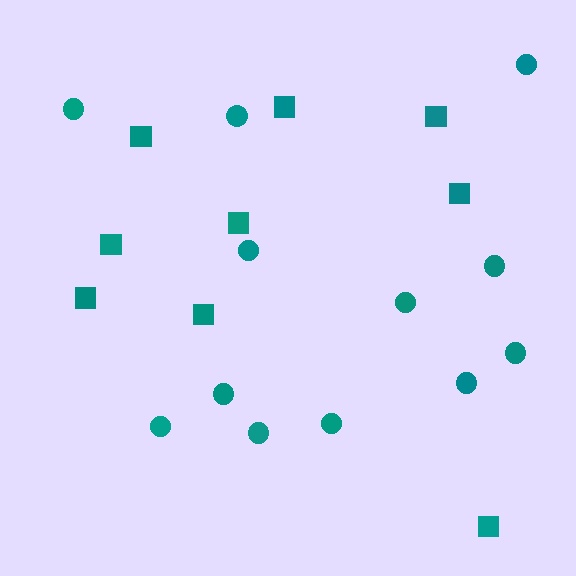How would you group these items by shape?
There are 2 groups: one group of squares (9) and one group of circles (12).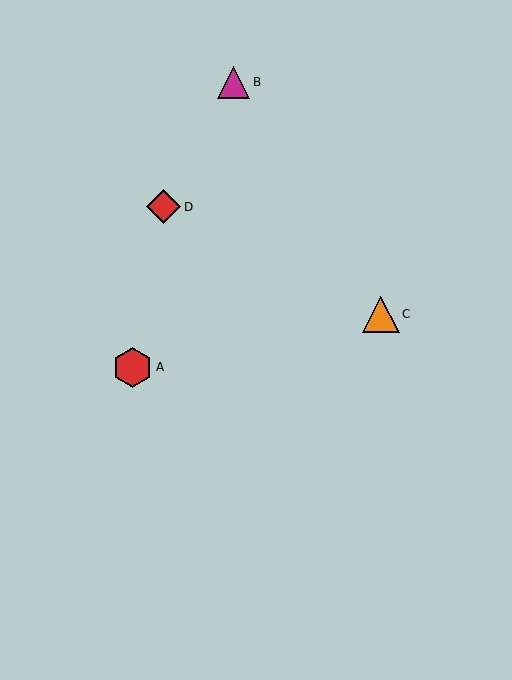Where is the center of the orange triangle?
The center of the orange triangle is at (381, 314).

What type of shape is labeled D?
Shape D is a red diamond.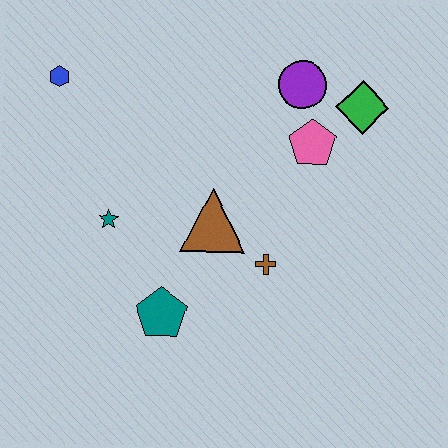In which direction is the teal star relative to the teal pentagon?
The teal star is above the teal pentagon.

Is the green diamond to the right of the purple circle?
Yes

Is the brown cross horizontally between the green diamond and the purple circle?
No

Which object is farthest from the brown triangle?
The blue hexagon is farthest from the brown triangle.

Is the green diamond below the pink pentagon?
No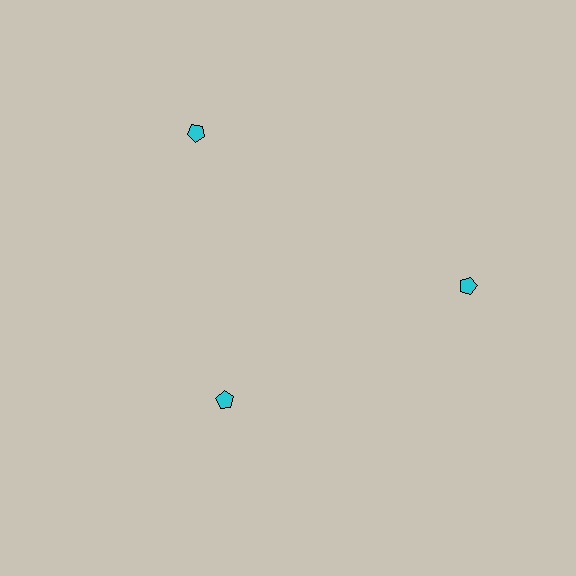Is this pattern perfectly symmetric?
No. The 3 cyan pentagons are arranged in a ring, but one element near the 7 o'clock position is pulled inward toward the center, breaking the 3-fold rotational symmetry.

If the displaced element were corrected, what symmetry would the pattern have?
It would have 3-fold rotational symmetry — the pattern would map onto itself every 120 degrees.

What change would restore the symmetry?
The symmetry would be restored by moving it outward, back onto the ring so that all 3 pentagons sit at equal angles and equal distance from the center.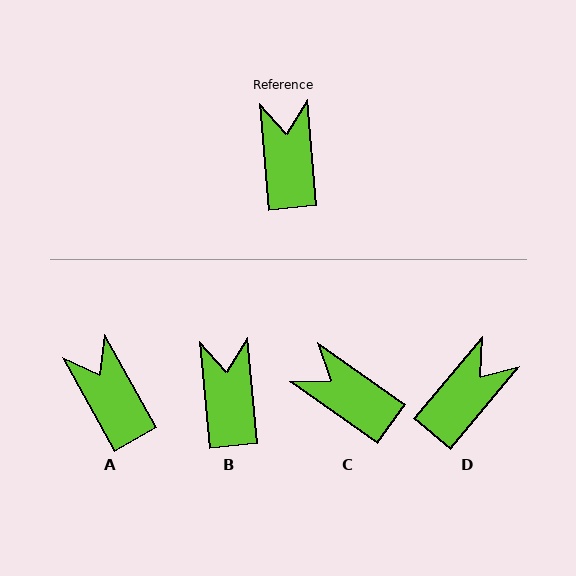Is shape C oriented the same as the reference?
No, it is off by about 49 degrees.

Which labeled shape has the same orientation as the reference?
B.